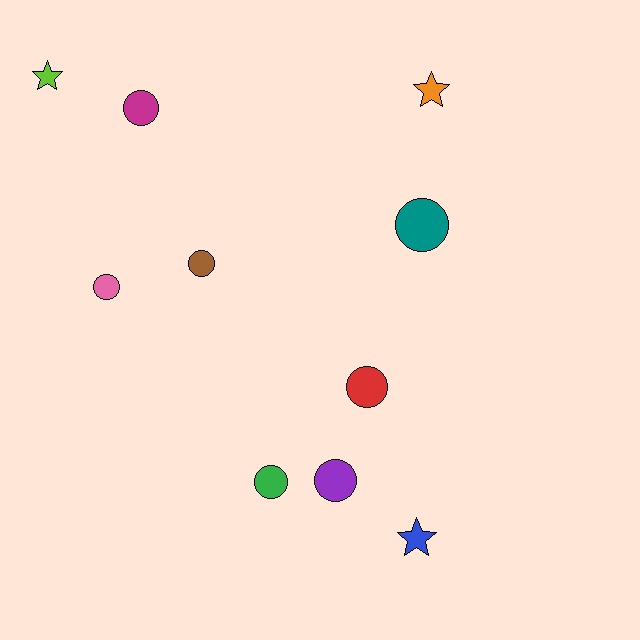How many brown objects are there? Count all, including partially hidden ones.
There is 1 brown object.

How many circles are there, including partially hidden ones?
There are 7 circles.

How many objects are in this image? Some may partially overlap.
There are 10 objects.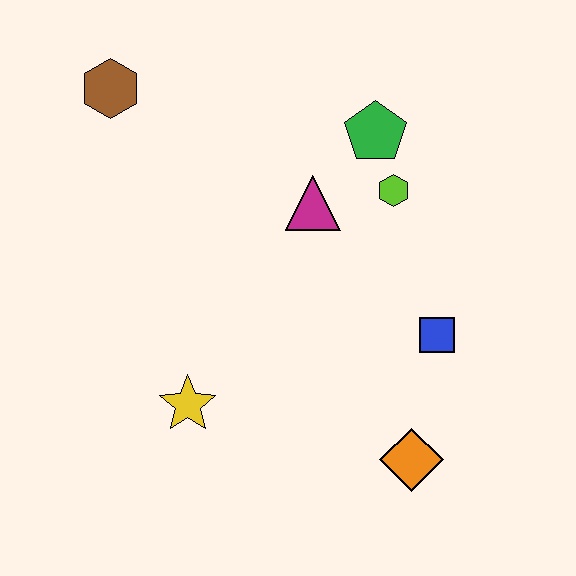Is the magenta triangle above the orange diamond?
Yes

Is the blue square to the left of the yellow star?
No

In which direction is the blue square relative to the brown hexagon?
The blue square is to the right of the brown hexagon.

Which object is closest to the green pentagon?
The lime hexagon is closest to the green pentagon.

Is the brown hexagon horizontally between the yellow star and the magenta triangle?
No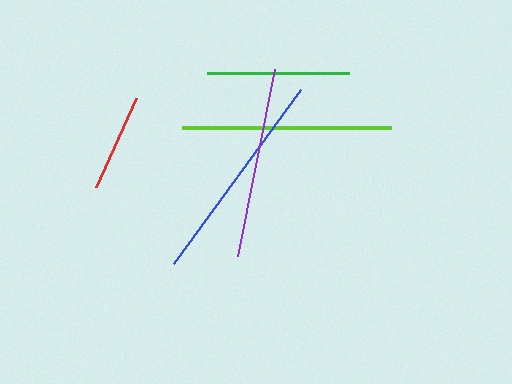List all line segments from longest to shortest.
From longest to shortest: blue, lime, purple, green, red.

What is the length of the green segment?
The green segment is approximately 141 pixels long.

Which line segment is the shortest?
The red line is the shortest at approximately 98 pixels.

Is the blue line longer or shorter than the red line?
The blue line is longer than the red line.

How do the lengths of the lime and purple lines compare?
The lime and purple lines are approximately the same length.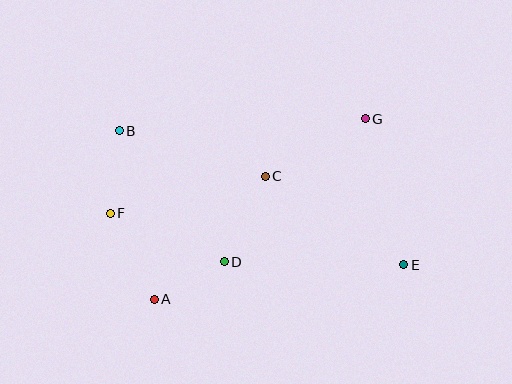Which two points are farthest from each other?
Points B and E are farthest from each other.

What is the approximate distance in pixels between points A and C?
The distance between A and C is approximately 166 pixels.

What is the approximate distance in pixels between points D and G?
The distance between D and G is approximately 201 pixels.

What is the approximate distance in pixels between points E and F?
The distance between E and F is approximately 298 pixels.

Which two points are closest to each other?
Points A and D are closest to each other.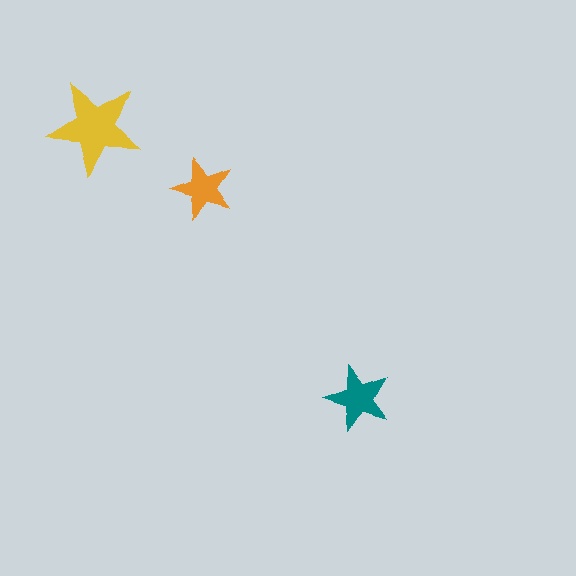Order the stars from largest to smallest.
the yellow one, the teal one, the orange one.